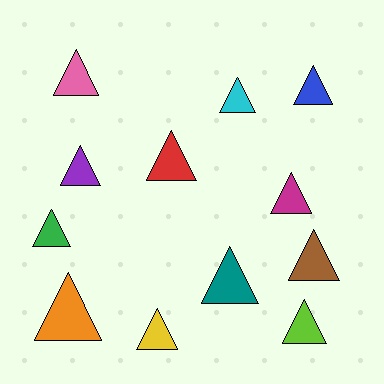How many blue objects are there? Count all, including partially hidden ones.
There is 1 blue object.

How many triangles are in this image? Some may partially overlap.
There are 12 triangles.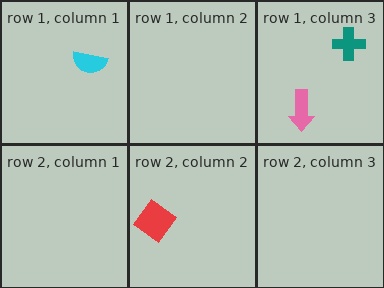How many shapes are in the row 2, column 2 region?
1.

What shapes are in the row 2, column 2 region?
The red diamond.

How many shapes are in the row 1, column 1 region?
1.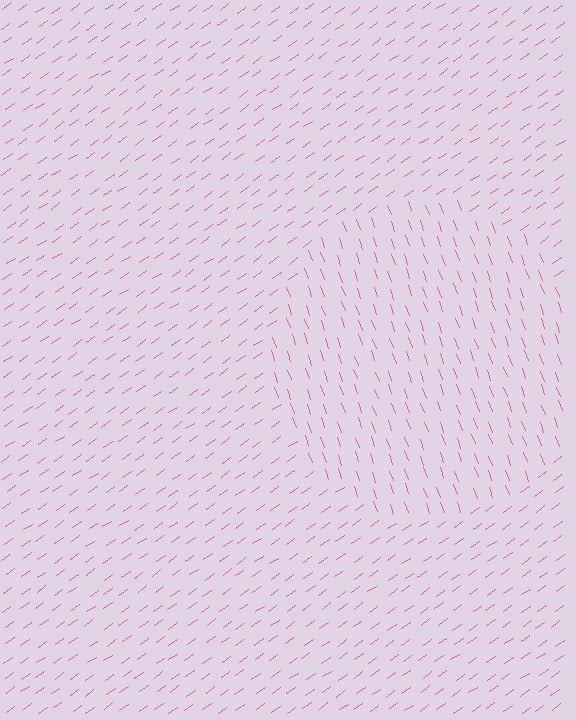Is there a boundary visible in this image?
Yes, there is a texture boundary formed by a change in line orientation.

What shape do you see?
I see a circle.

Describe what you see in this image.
The image is filled with small pink line segments. A circle region in the image has lines oriented differently from the surrounding lines, creating a visible texture boundary.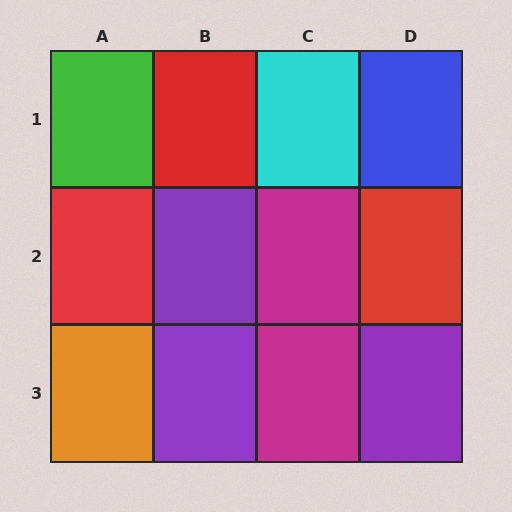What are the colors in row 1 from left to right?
Green, red, cyan, blue.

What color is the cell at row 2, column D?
Red.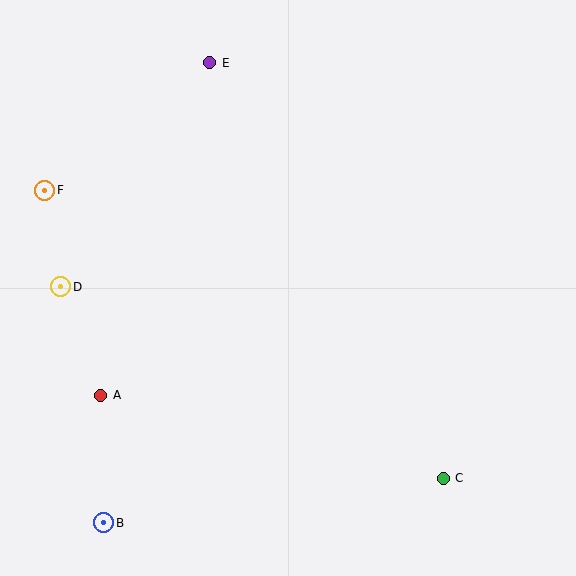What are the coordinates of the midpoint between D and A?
The midpoint between D and A is at (81, 341).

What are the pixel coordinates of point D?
Point D is at (61, 287).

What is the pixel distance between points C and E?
The distance between C and E is 476 pixels.